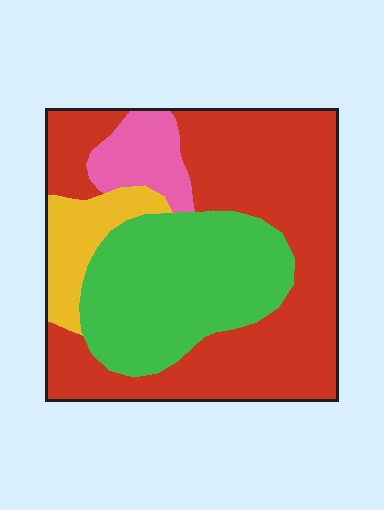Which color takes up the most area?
Red, at roughly 50%.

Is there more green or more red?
Red.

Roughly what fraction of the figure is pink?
Pink covers 8% of the figure.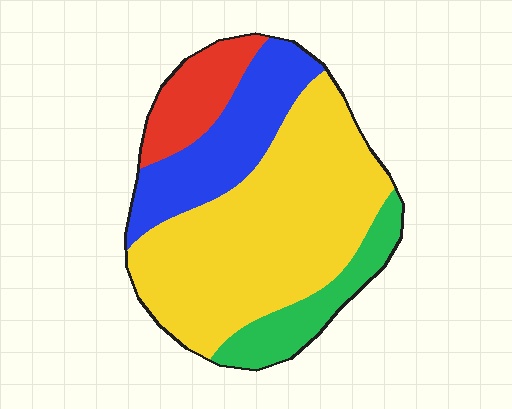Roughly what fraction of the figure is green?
Green takes up about one eighth (1/8) of the figure.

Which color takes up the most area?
Yellow, at roughly 55%.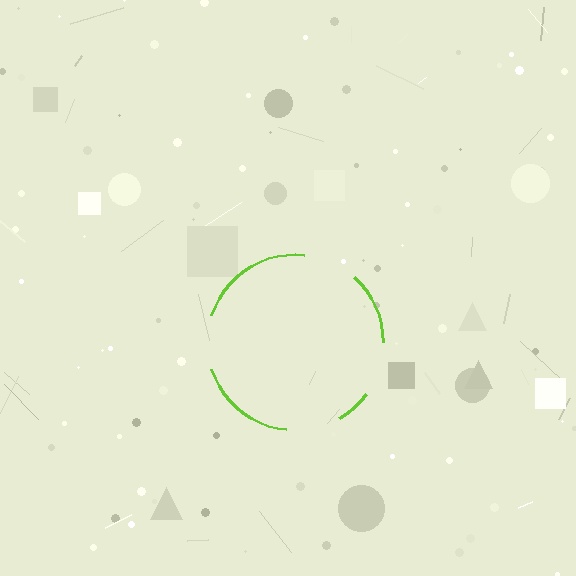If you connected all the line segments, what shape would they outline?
They would outline a circle.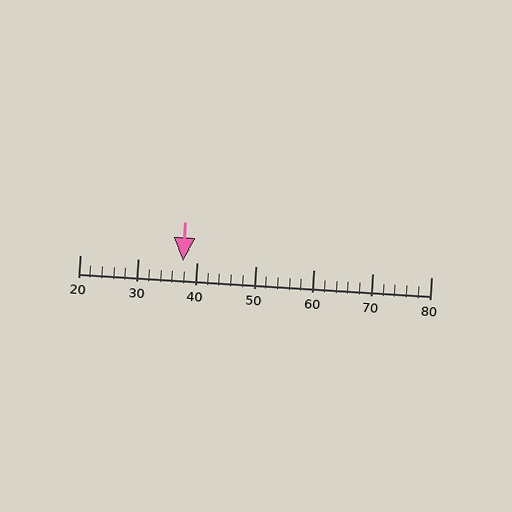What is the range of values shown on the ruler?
The ruler shows values from 20 to 80.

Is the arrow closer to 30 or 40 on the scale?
The arrow is closer to 40.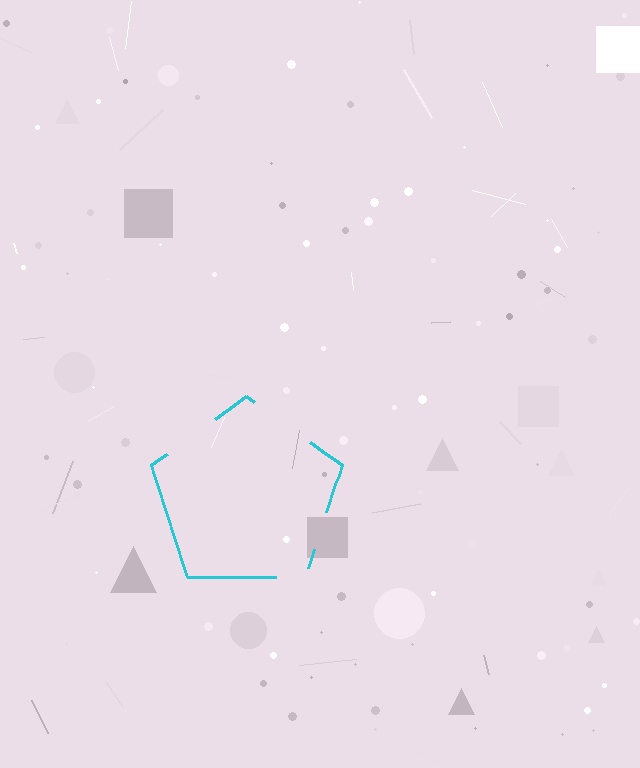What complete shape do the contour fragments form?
The contour fragments form a pentagon.